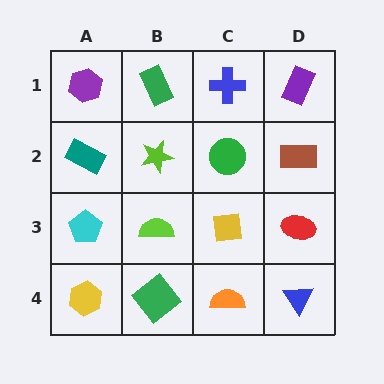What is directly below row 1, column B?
A lime star.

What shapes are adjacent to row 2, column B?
A green rectangle (row 1, column B), a lime semicircle (row 3, column B), a teal rectangle (row 2, column A), a green circle (row 2, column C).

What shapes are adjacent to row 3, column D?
A brown rectangle (row 2, column D), a blue triangle (row 4, column D), a yellow square (row 3, column C).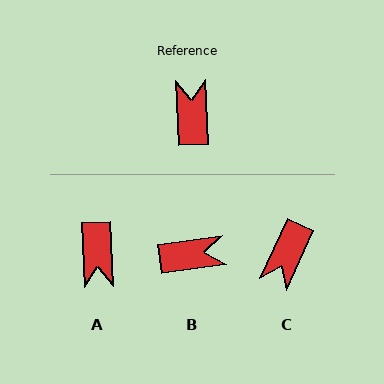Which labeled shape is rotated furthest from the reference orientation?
A, about 180 degrees away.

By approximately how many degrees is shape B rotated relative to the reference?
Approximately 84 degrees clockwise.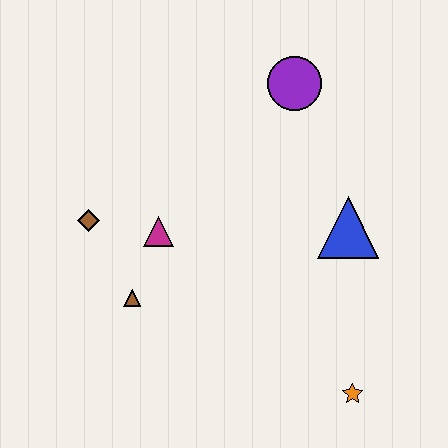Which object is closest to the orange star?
The blue triangle is closest to the orange star.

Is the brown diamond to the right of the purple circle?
No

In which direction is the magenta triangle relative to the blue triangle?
The magenta triangle is to the left of the blue triangle.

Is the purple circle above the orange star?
Yes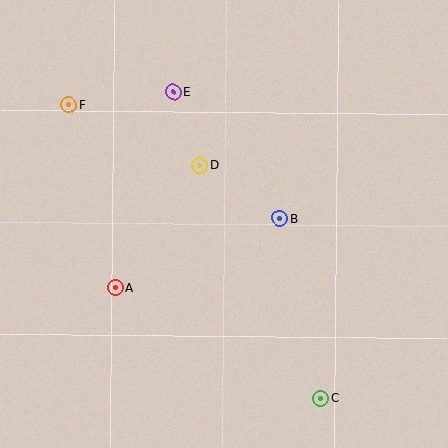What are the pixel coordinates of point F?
Point F is at (69, 105).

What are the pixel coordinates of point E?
Point E is at (174, 92).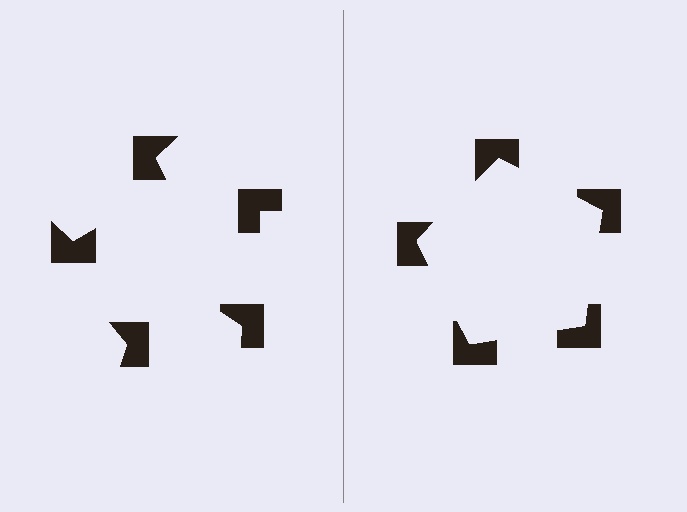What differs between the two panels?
The notched squares are positioned identically on both sides; only the wedge orientations differ. On the right they align to a pentagon; on the left they are misaligned.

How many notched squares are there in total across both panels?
10 — 5 on each side.